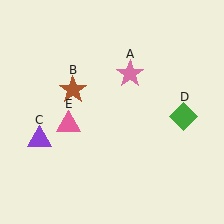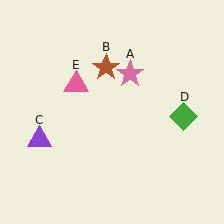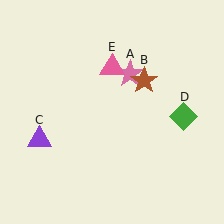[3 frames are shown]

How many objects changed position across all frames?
2 objects changed position: brown star (object B), pink triangle (object E).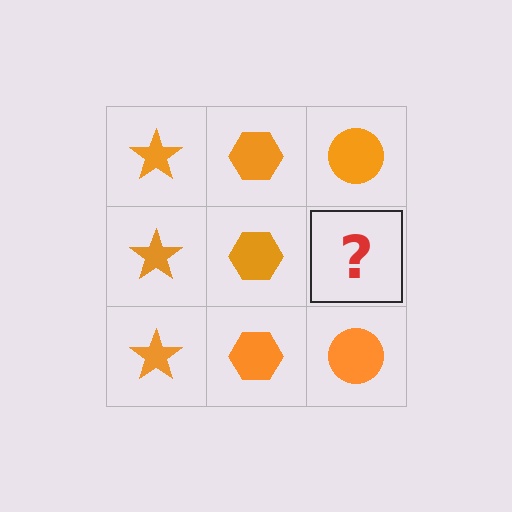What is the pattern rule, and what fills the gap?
The rule is that each column has a consistent shape. The gap should be filled with an orange circle.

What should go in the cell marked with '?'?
The missing cell should contain an orange circle.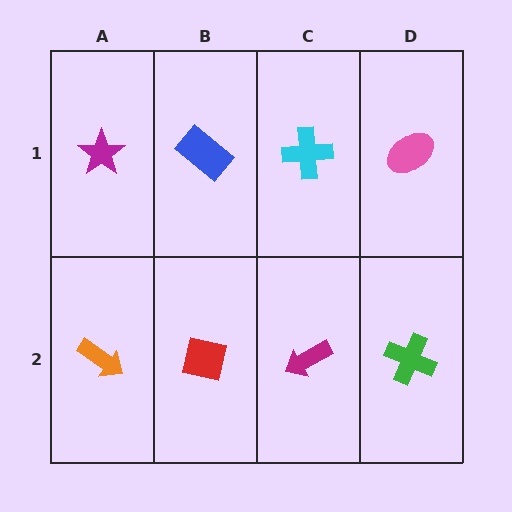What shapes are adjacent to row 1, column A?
An orange arrow (row 2, column A), a blue rectangle (row 1, column B).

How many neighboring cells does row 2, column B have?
3.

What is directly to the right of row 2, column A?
A red square.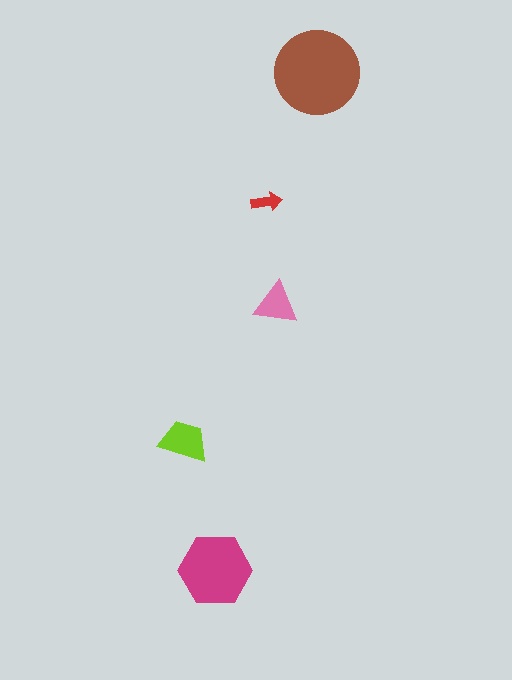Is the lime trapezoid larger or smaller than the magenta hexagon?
Smaller.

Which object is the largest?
The brown circle.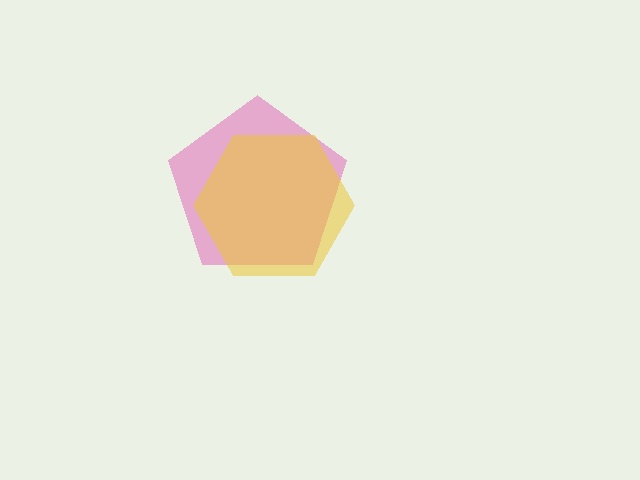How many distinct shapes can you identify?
There are 2 distinct shapes: a pink pentagon, a yellow hexagon.